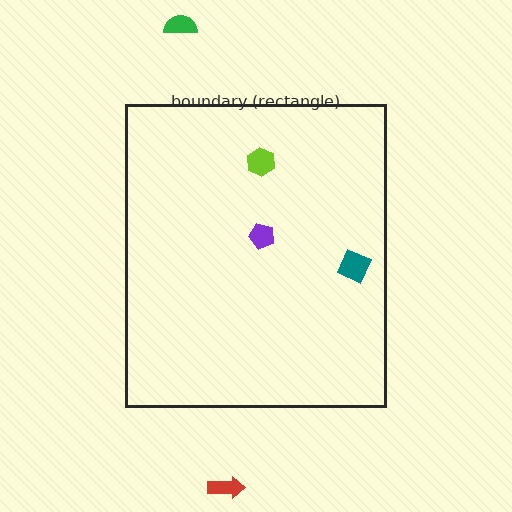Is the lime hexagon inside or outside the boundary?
Inside.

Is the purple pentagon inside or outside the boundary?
Inside.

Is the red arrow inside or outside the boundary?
Outside.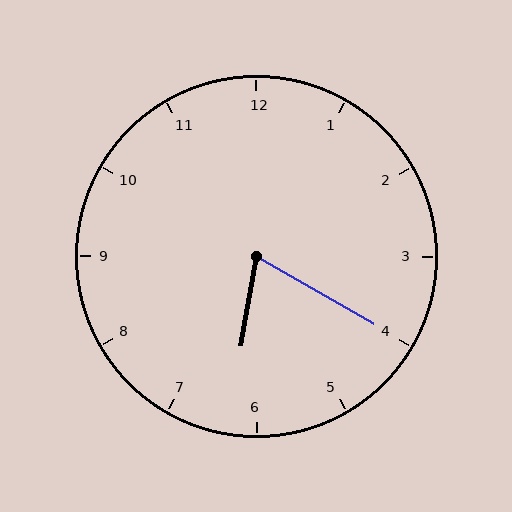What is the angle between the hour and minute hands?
Approximately 70 degrees.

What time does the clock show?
6:20.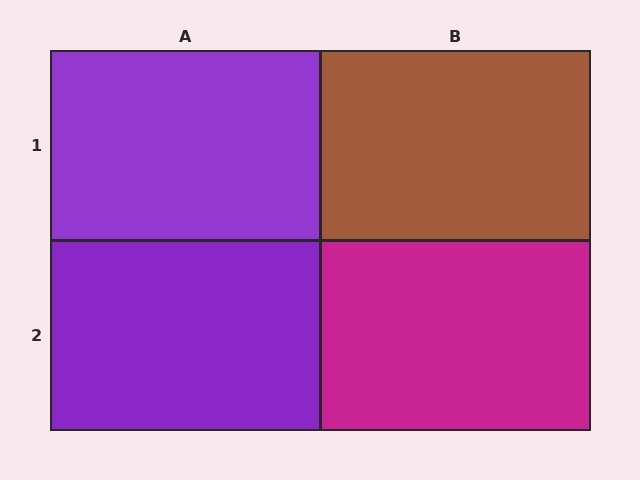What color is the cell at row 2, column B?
Magenta.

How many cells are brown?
1 cell is brown.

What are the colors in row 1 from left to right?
Purple, brown.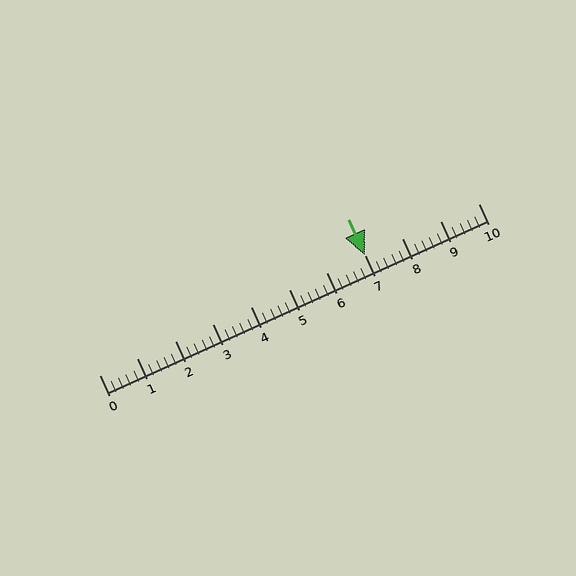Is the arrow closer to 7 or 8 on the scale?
The arrow is closer to 7.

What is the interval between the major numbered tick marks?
The major tick marks are spaced 1 units apart.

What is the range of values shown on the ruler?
The ruler shows values from 0 to 10.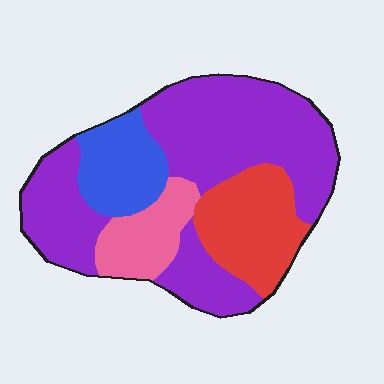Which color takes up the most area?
Purple, at roughly 55%.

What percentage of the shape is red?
Red takes up about one fifth (1/5) of the shape.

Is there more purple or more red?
Purple.